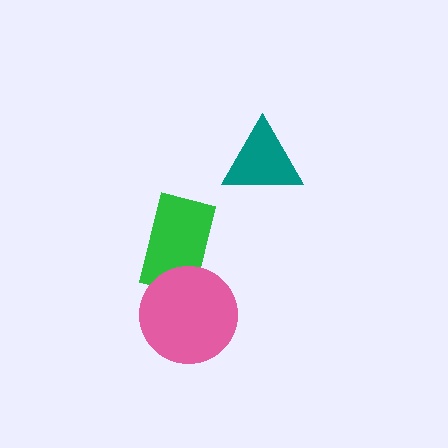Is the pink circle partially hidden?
No, no other shape covers it.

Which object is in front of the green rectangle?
The pink circle is in front of the green rectangle.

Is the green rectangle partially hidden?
Yes, it is partially covered by another shape.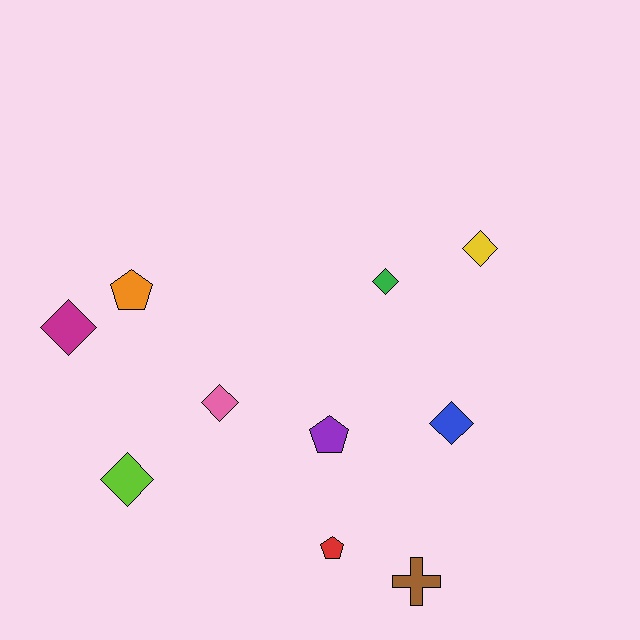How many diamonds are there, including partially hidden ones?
There are 6 diamonds.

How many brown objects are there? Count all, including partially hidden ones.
There is 1 brown object.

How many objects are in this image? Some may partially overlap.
There are 10 objects.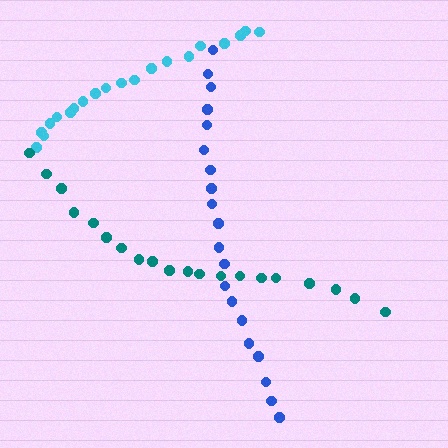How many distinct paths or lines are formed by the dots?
There are 3 distinct paths.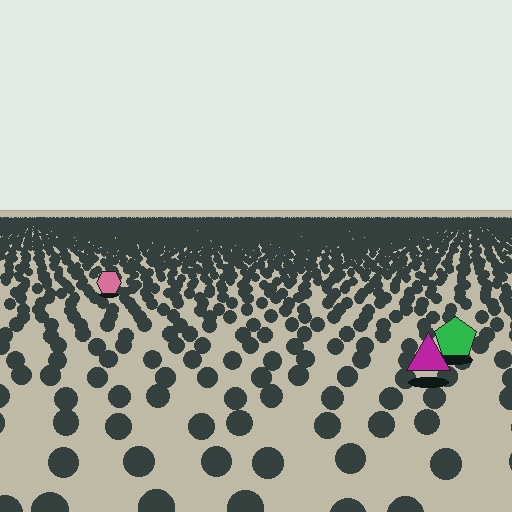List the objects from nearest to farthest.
From nearest to farthest: the magenta triangle, the green pentagon, the pink hexagon.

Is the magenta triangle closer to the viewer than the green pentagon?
Yes. The magenta triangle is closer — you can tell from the texture gradient: the ground texture is coarser near it.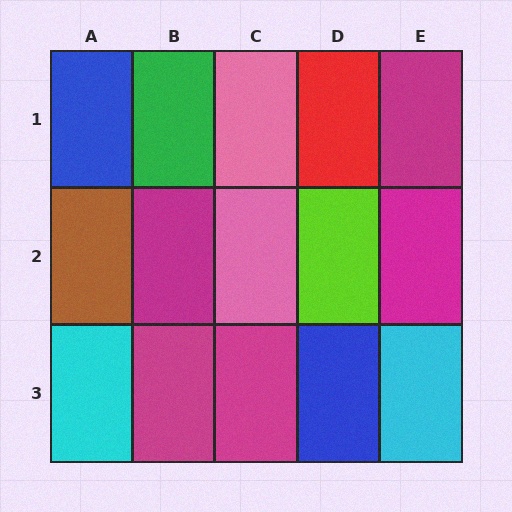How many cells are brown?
1 cell is brown.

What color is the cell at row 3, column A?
Cyan.